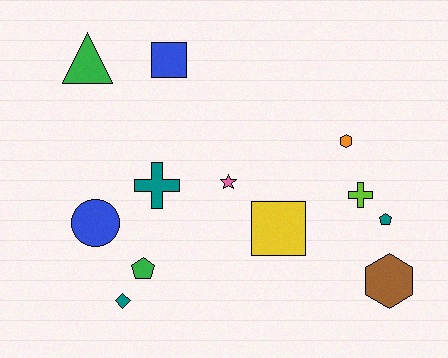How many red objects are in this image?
There are no red objects.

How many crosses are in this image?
There are 2 crosses.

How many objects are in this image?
There are 12 objects.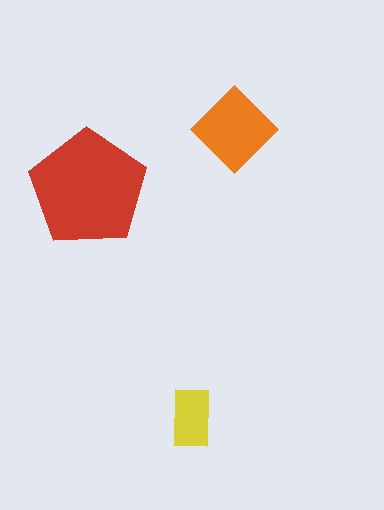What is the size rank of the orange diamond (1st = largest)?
2nd.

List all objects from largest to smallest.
The red pentagon, the orange diamond, the yellow rectangle.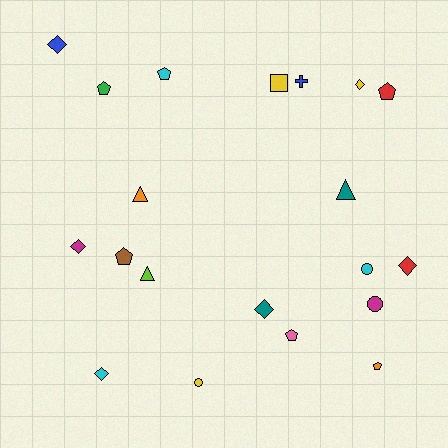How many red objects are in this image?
There are 2 red objects.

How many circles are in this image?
There are 3 circles.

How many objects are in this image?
There are 20 objects.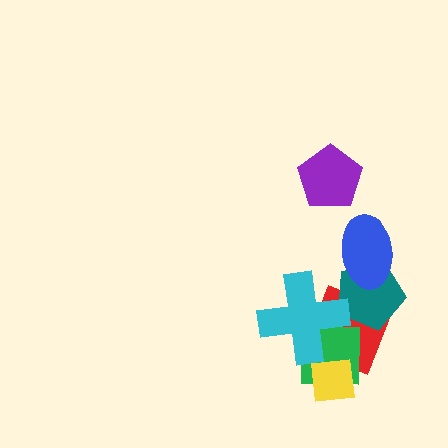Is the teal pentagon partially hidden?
Yes, it is partially covered by another shape.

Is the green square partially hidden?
Yes, it is partially covered by another shape.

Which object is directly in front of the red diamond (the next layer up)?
The green square is directly in front of the red diamond.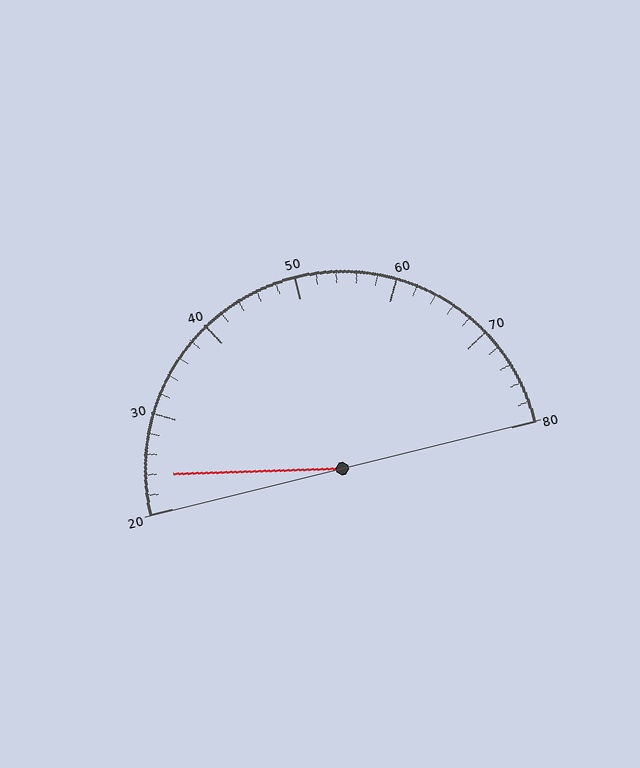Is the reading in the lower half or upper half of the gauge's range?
The reading is in the lower half of the range (20 to 80).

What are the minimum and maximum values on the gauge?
The gauge ranges from 20 to 80.